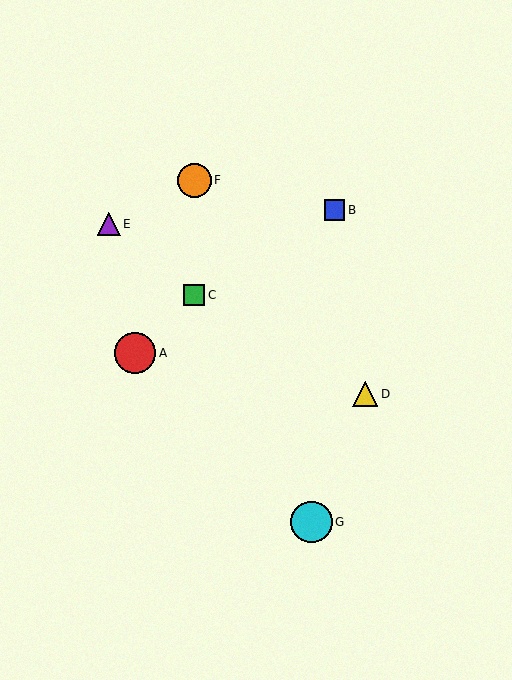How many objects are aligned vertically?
2 objects (C, F) are aligned vertically.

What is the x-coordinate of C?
Object C is at x≈194.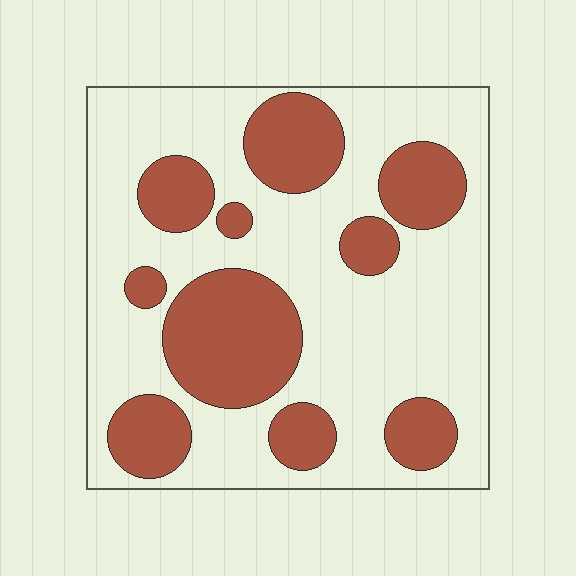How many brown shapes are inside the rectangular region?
10.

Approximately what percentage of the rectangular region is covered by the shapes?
Approximately 35%.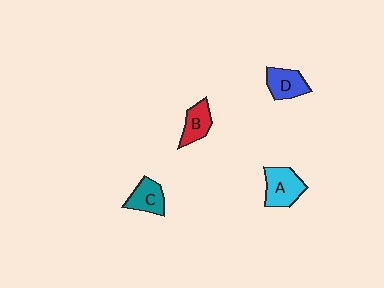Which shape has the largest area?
Shape A (cyan).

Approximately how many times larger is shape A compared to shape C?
Approximately 1.3 times.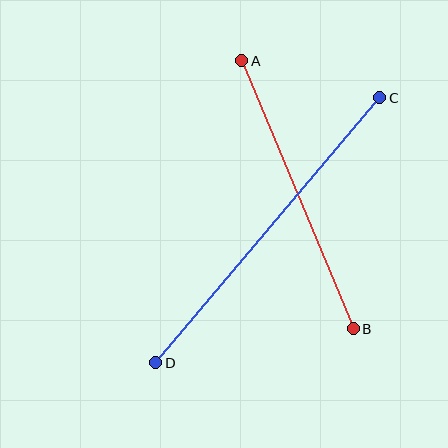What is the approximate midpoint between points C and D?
The midpoint is at approximately (268, 230) pixels.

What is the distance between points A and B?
The distance is approximately 290 pixels.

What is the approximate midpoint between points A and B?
The midpoint is at approximately (297, 195) pixels.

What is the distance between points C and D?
The distance is approximately 347 pixels.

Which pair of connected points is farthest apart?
Points C and D are farthest apart.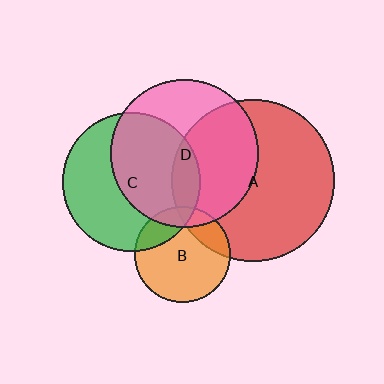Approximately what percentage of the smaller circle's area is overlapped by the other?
Approximately 15%.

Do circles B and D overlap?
Yes.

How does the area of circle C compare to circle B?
Approximately 2.1 times.